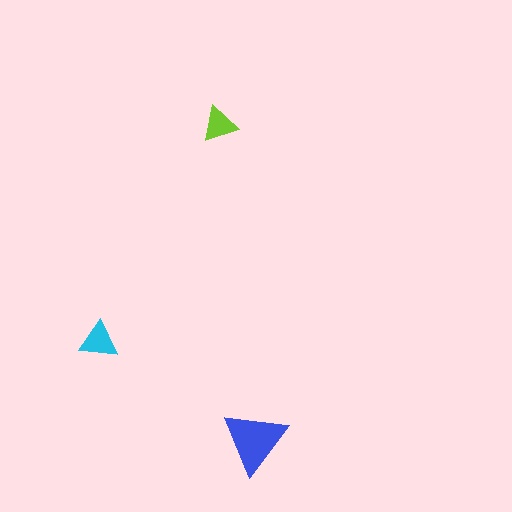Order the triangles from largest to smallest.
the blue one, the cyan one, the lime one.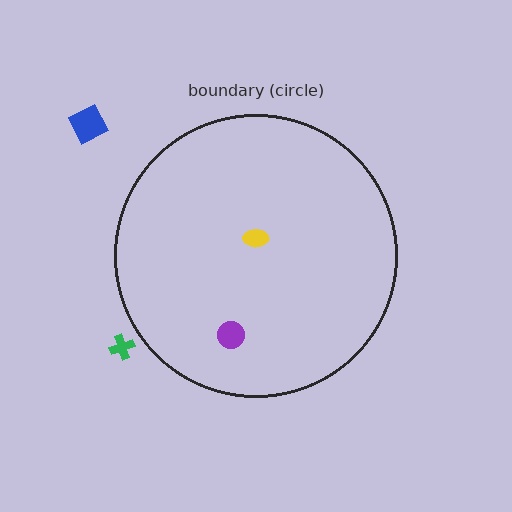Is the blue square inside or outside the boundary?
Outside.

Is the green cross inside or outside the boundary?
Outside.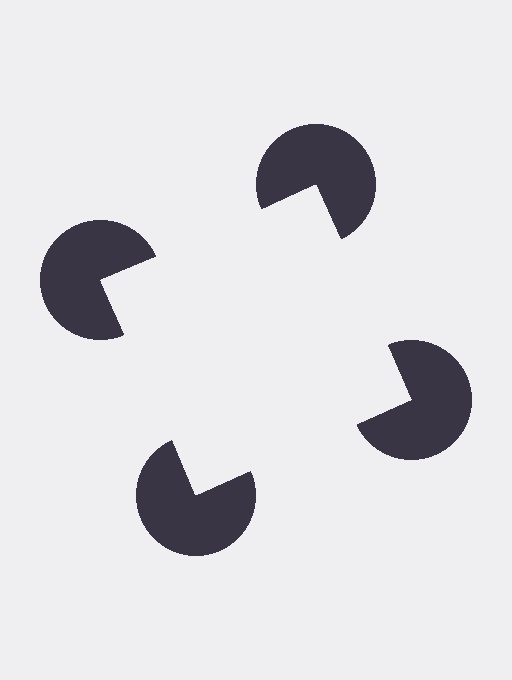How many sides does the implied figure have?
4 sides.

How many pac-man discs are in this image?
There are 4 — one at each vertex of the illusory square.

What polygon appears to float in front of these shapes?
An illusory square — its edges are inferred from the aligned wedge cuts in the pac-man discs, not physically drawn.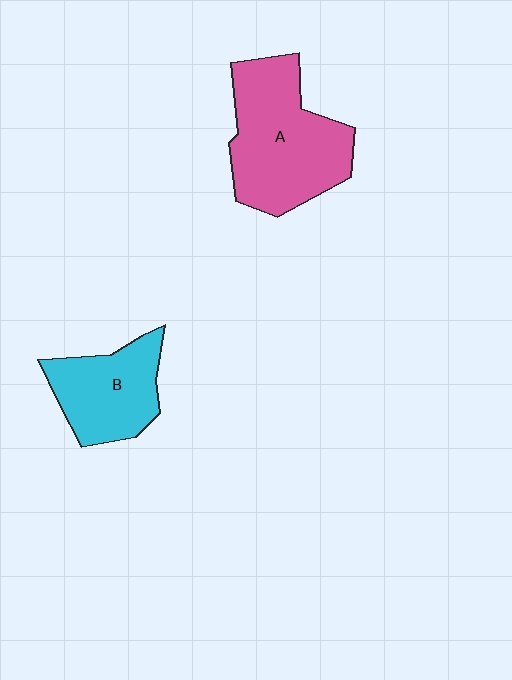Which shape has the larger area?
Shape A (pink).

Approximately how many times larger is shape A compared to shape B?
Approximately 1.5 times.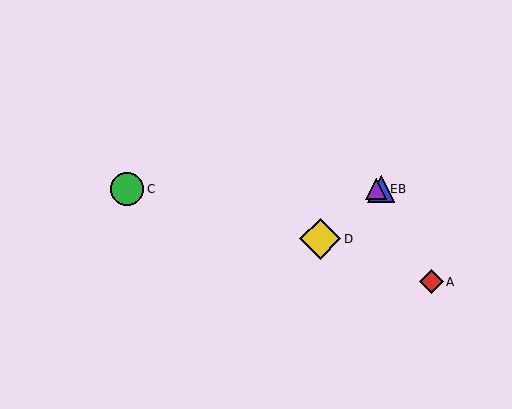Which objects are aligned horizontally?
Objects B, C, E are aligned horizontally.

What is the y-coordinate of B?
Object B is at y≈189.